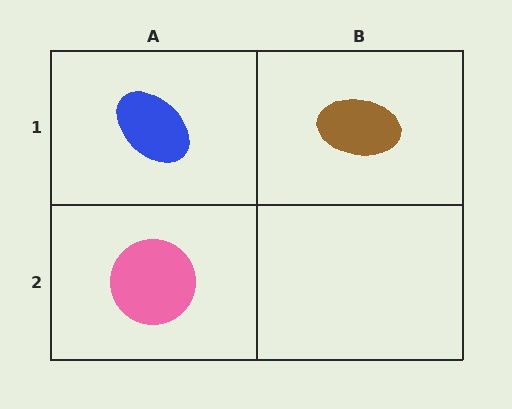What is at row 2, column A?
A pink circle.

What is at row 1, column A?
A blue ellipse.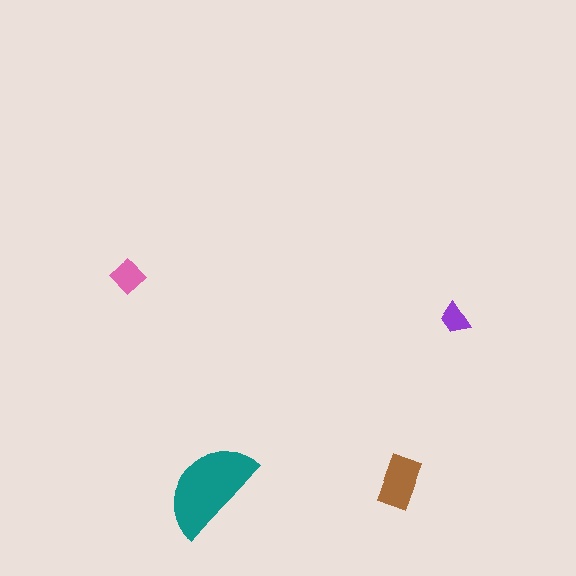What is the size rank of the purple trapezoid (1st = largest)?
4th.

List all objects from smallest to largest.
The purple trapezoid, the pink diamond, the brown rectangle, the teal semicircle.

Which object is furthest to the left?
The pink diamond is leftmost.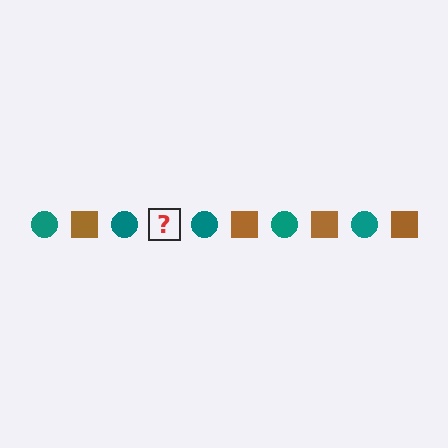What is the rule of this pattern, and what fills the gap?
The rule is that the pattern alternates between teal circle and brown square. The gap should be filled with a brown square.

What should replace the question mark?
The question mark should be replaced with a brown square.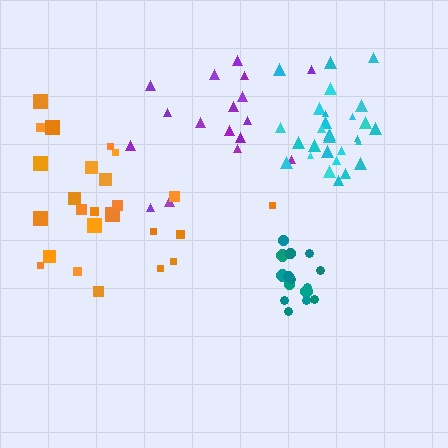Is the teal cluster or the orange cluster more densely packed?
Teal.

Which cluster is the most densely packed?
Cyan.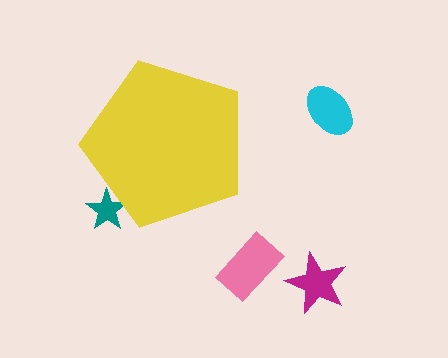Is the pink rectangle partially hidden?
No, the pink rectangle is fully visible.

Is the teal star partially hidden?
Yes, the teal star is partially hidden behind the yellow pentagon.